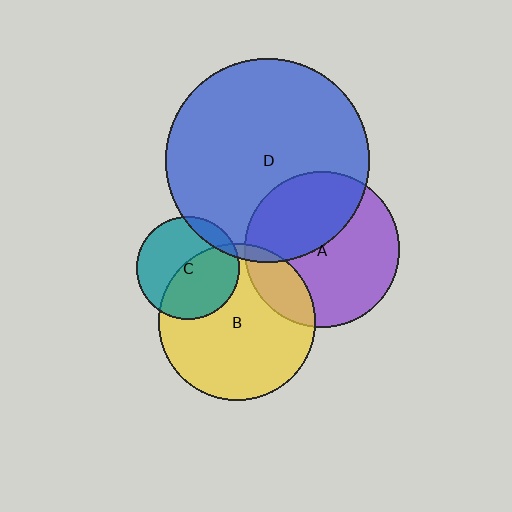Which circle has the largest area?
Circle D (blue).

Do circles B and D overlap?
Yes.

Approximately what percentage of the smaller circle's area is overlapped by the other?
Approximately 5%.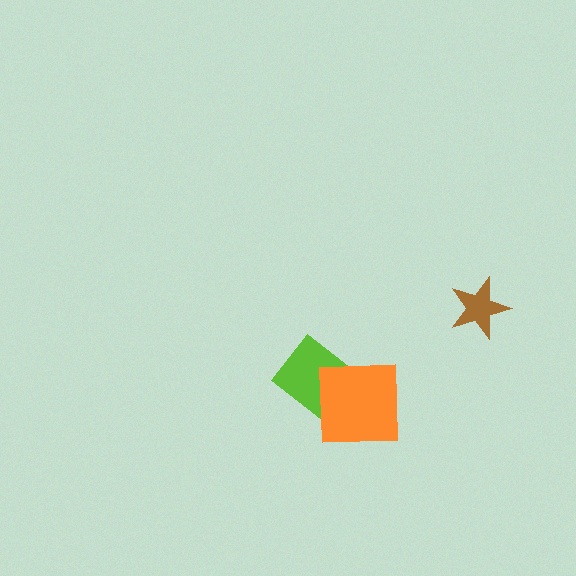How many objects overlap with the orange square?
1 object overlaps with the orange square.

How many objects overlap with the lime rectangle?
1 object overlaps with the lime rectangle.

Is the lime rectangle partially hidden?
Yes, it is partially covered by another shape.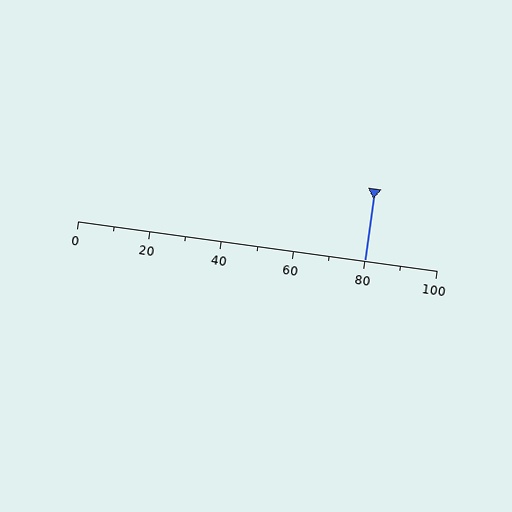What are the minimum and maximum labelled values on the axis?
The axis runs from 0 to 100.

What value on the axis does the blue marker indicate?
The marker indicates approximately 80.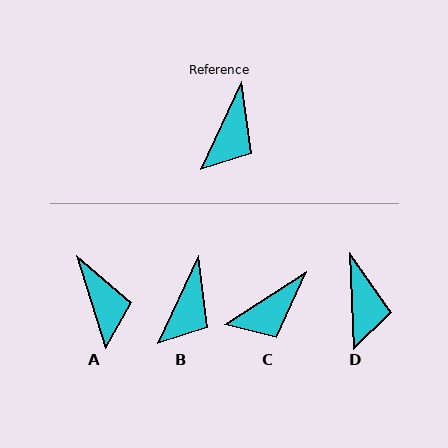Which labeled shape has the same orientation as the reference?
B.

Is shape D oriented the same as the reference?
No, it is off by about 27 degrees.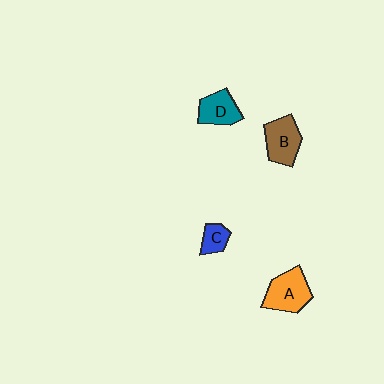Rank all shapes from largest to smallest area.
From largest to smallest: A (orange), B (brown), D (teal), C (blue).